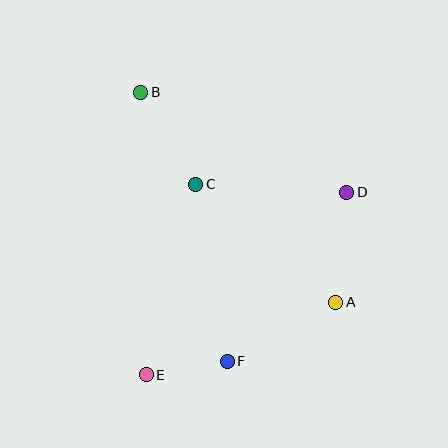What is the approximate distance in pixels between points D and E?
The distance between D and E is approximately 271 pixels.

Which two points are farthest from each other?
Points A and B are farthest from each other.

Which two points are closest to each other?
Points E and F are closest to each other.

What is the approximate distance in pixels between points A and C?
The distance between A and C is approximately 183 pixels.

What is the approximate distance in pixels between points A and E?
The distance between A and E is approximately 203 pixels.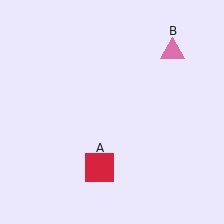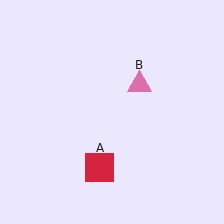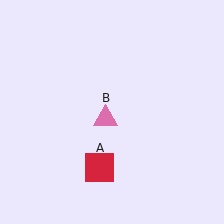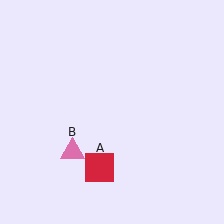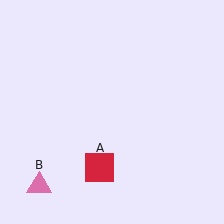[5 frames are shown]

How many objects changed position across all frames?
1 object changed position: pink triangle (object B).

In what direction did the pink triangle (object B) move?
The pink triangle (object B) moved down and to the left.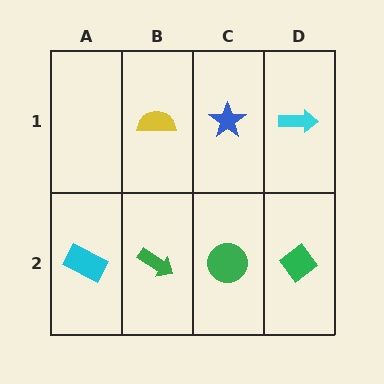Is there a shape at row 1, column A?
No, that cell is empty.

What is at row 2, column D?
A green diamond.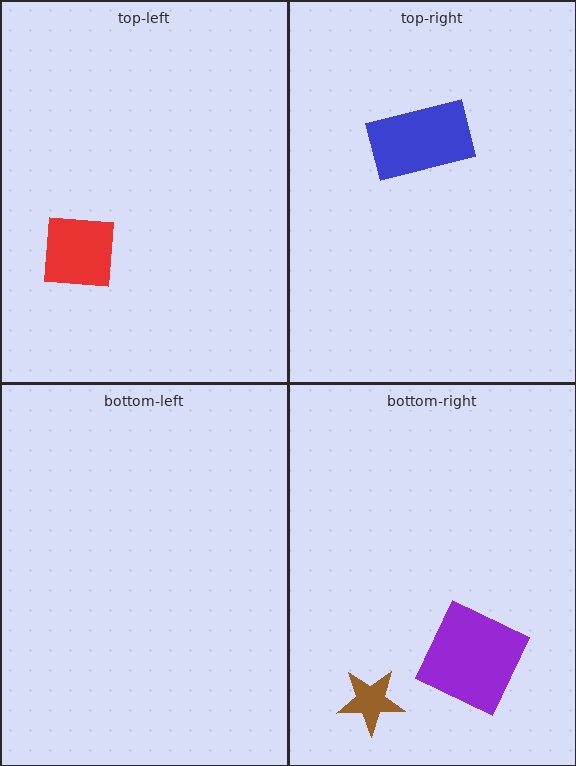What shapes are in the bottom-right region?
The brown star, the purple square.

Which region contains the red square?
The top-left region.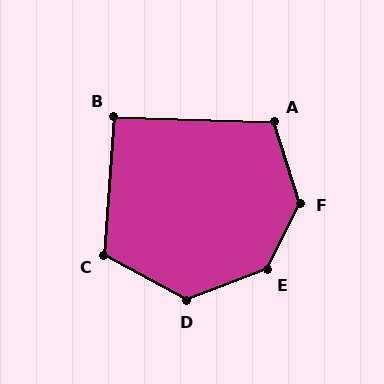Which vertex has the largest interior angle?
F, at approximately 137 degrees.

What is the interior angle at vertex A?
Approximately 109 degrees (obtuse).